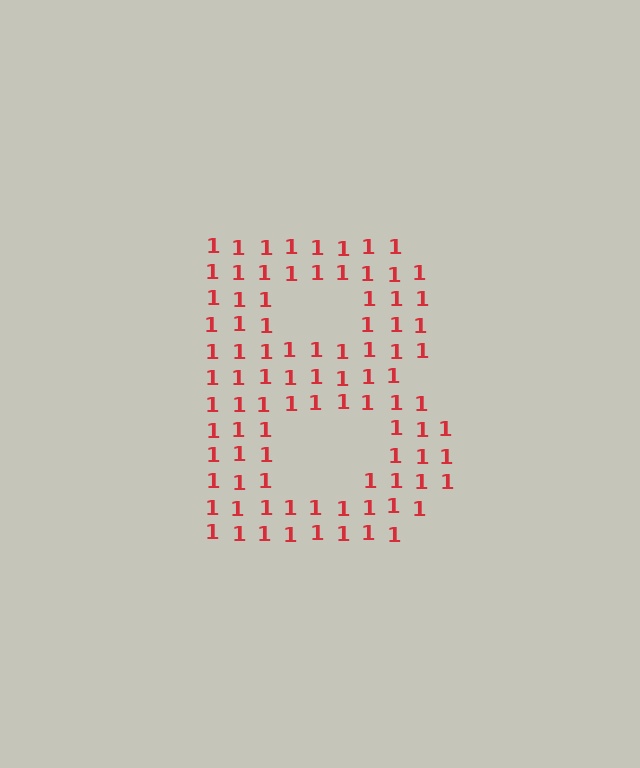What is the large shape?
The large shape is the letter B.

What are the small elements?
The small elements are digit 1's.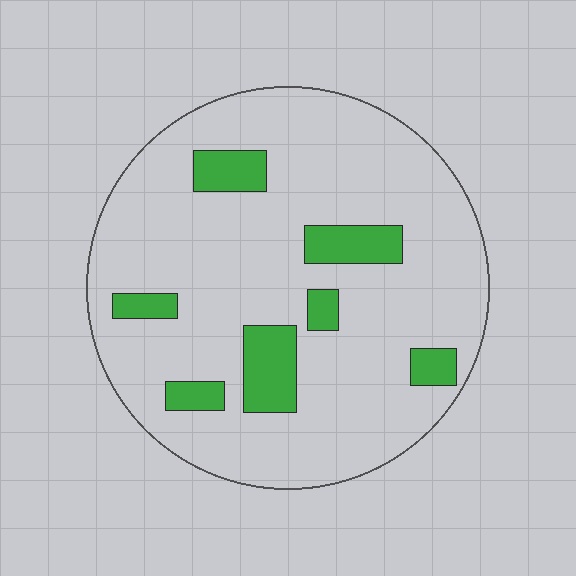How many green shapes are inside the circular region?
7.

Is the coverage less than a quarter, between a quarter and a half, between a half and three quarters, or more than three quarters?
Less than a quarter.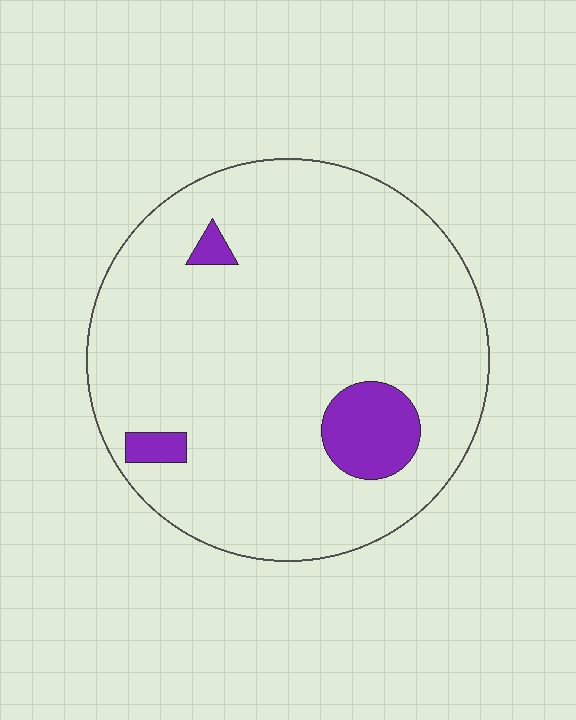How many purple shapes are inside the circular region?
3.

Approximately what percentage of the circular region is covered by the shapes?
Approximately 10%.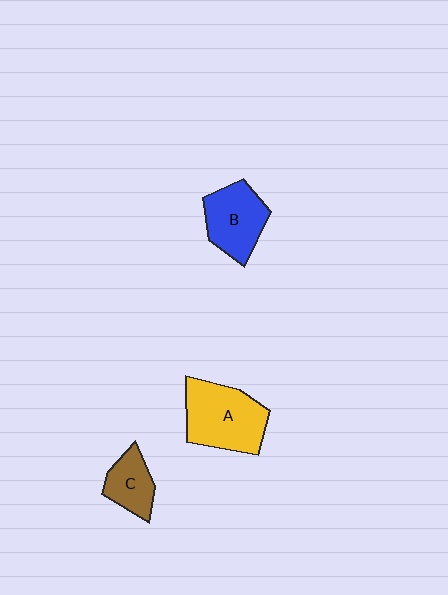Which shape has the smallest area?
Shape C (brown).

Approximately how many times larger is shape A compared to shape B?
Approximately 1.3 times.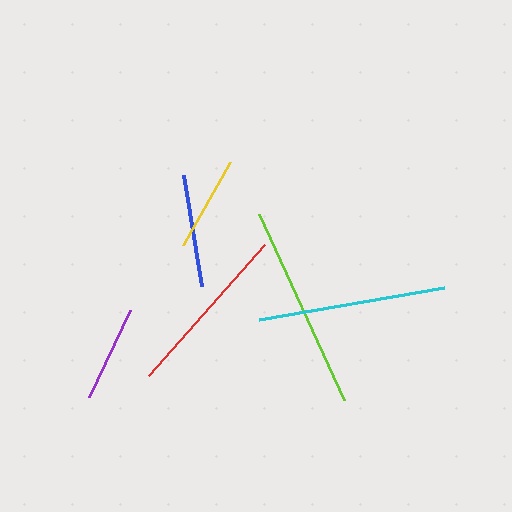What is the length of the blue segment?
The blue segment is approximately 112 pixels long.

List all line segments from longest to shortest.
From longest to shortest: lime, cyan, red, blue, purple, yellow.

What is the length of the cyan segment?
The cyan segment is approximately 188 pixels long.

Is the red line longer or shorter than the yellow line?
The red line is longer than the yellow line.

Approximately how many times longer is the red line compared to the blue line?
The red line is approximately 1.6 times the length of the blue line.